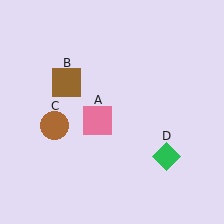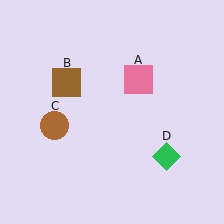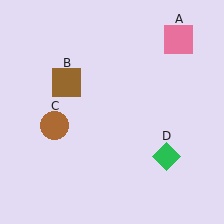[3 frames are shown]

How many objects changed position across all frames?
1 object changed position: pink square (object A).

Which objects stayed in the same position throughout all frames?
Brown square (object B) and brown circle (object C) and green diamond (object D) remained stationary.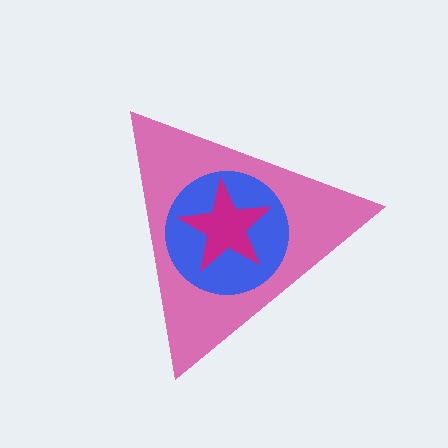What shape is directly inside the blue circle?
The magenta star.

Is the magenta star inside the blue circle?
Yes.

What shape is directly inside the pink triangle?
The blue circle.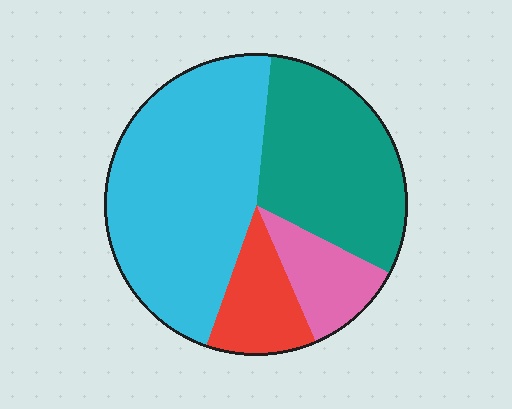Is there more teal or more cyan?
Cyan.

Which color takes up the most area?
Cyan, at roughly 45%.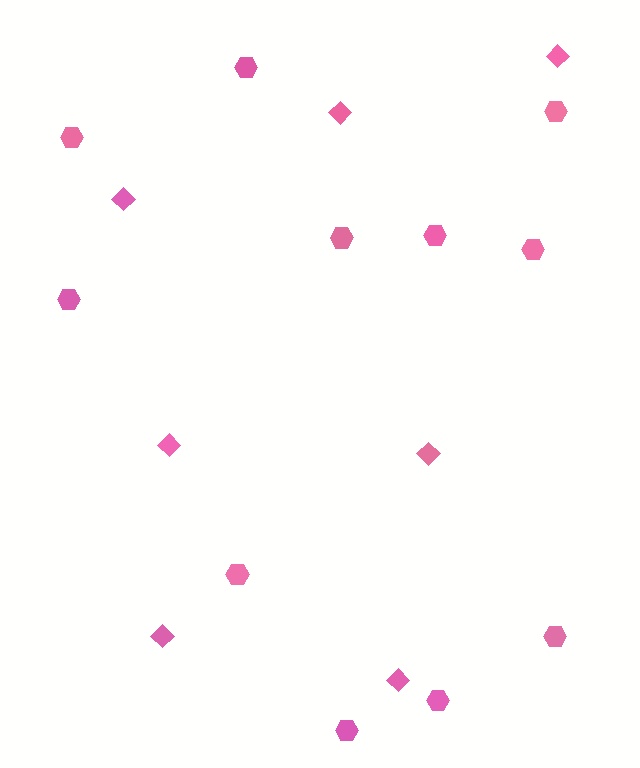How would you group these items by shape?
There are 2 groups: one group of diamonds (7) and one group of hexagons (11).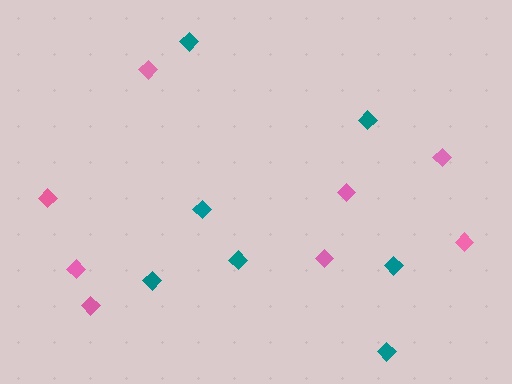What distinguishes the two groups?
There are 2 groups: one group of teal diamonds (7) and one group of pink diamonds (8).